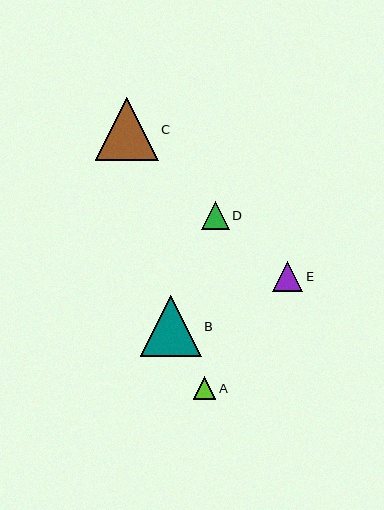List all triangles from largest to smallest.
From largest to smallest: C, B, E, D, A.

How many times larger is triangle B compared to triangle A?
Triangle B is approximately 2.7 times the size of triangle A.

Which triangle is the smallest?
Triangle A is the smallest with a size of approximately 23 pixels.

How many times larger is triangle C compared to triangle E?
Triangle C is approximately 2.1 times the size of triangle E.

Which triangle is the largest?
Triangle C is the largest with a size of approximately 63 pixels.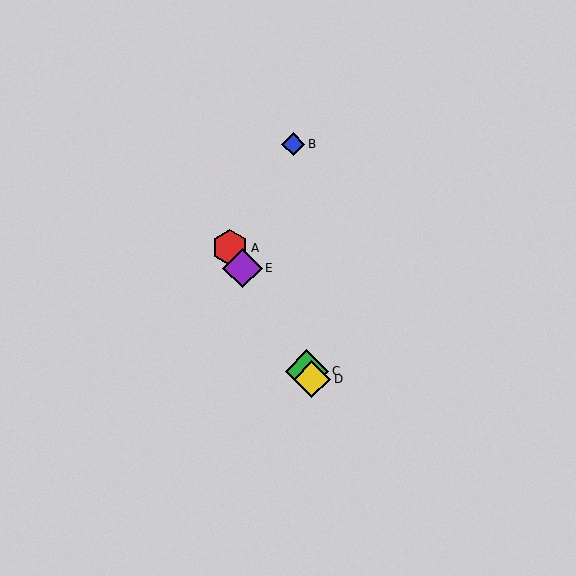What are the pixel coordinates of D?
Object D is at (312, 379).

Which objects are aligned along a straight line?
Objects A, C, D, E are aligned along a straight line.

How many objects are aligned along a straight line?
4 objects (A, C, D, E) are aligned along a straight line.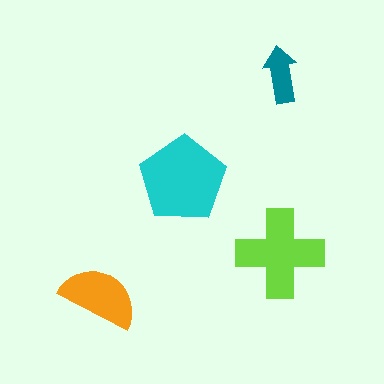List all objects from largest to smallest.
The cyan pentagon, the lime cross, the orange semicircle, the teal arrow.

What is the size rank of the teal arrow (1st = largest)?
4th.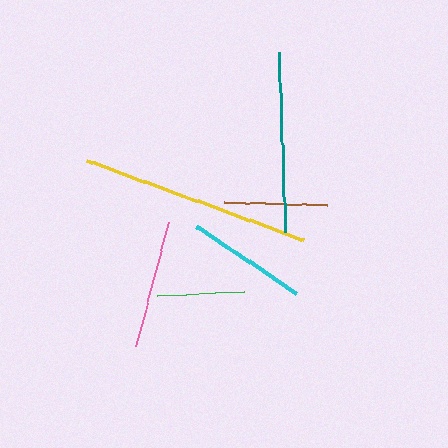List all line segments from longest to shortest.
From longest to shortest: yellow, teal, pink, cyan, brown, green.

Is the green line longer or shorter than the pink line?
The pink line is longer than the green line.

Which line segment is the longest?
The yellow line is the longest at approximately 232 pixels.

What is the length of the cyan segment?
The cyan segment is approximately 121 pixels long.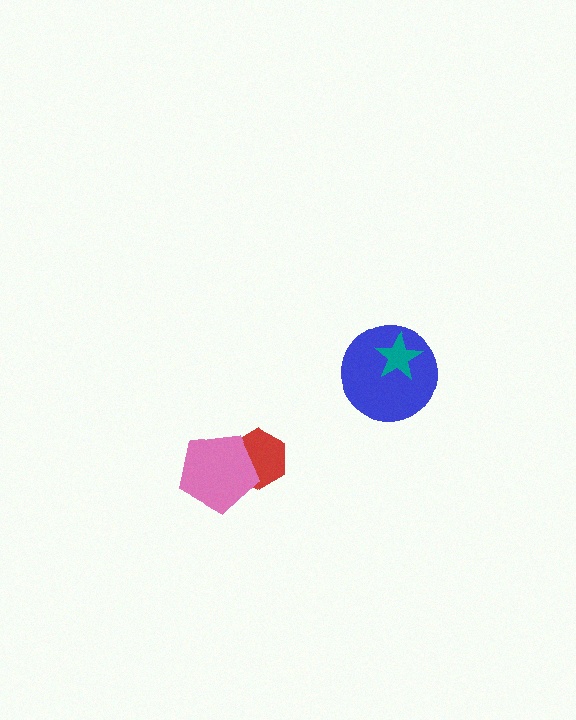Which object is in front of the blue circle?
The teal star is in front of the blue circle.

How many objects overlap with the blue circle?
1 object overlaps with the blue circle.